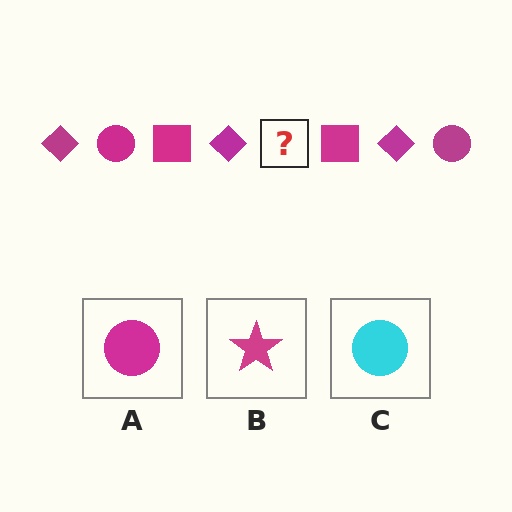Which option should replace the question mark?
Option A.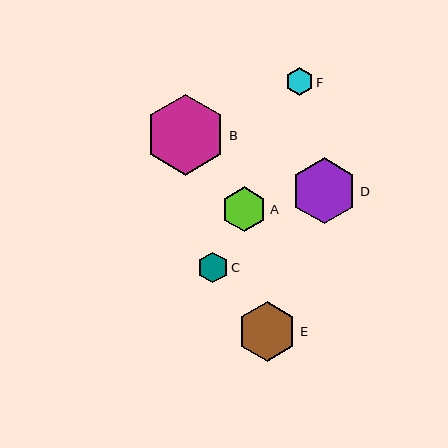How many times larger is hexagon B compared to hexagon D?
Hexagon B is approximately 1.2 times the size of hexagon D.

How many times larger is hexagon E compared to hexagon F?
Hexagon E is approximately 2.1 times the size of hexagon F.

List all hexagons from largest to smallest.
From largest to smallest: B, D, E, A, C, F.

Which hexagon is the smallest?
Hexagon F is the smallest with a size of approximately 28 pixels.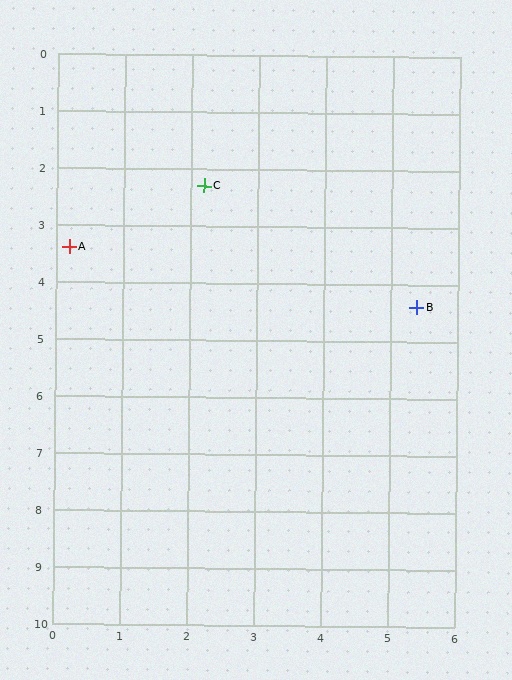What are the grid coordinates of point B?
Point B is at approximately (5.4, 4.4).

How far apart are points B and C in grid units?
Points B and C are about 3.8 grid units apart.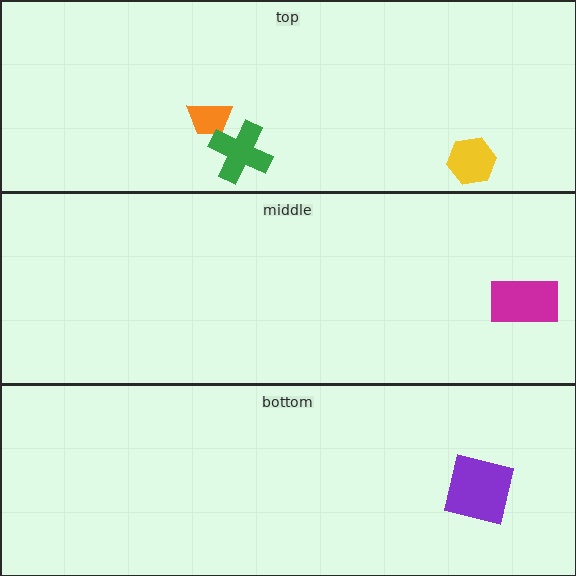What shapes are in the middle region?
The magenta rectangle.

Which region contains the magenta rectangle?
The middle region.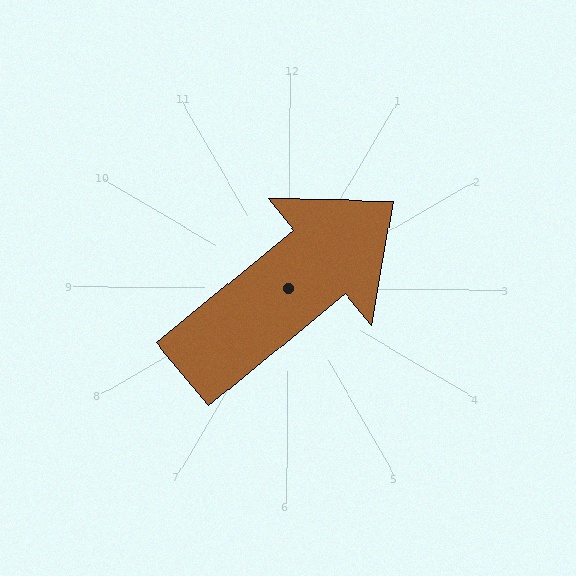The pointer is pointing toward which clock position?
Roughly 2 o'clock.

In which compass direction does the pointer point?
Northeast.